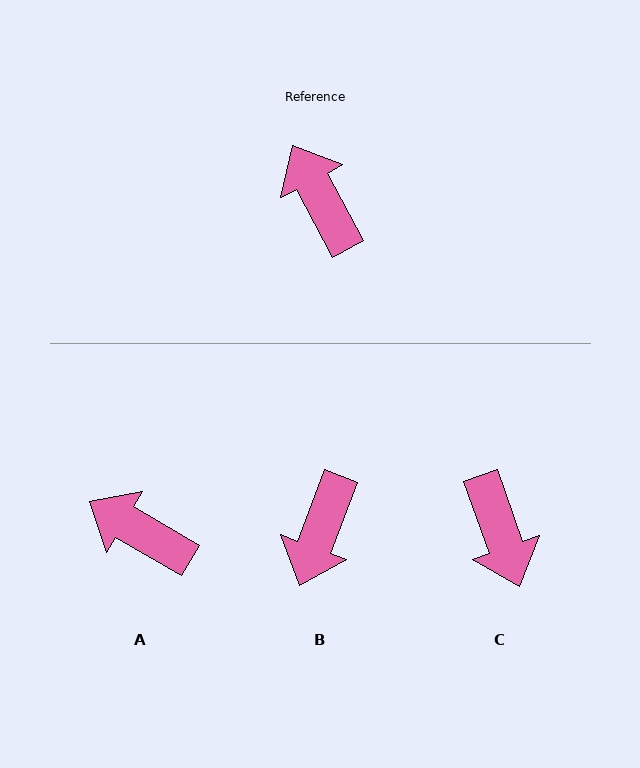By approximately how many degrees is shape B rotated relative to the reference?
Approximately 131 degrees counter-clockwise.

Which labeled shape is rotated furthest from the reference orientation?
C, about 171 degrees away.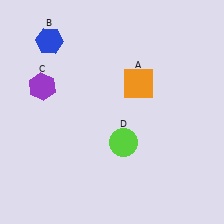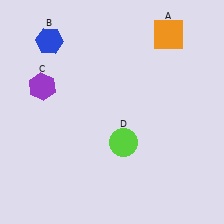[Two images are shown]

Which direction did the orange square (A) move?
The orange square (A) moved up.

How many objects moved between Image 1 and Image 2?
1 object moved between the two images.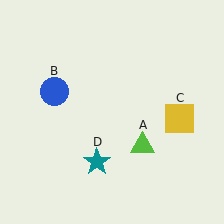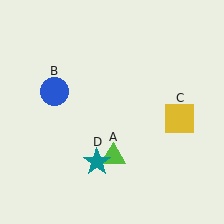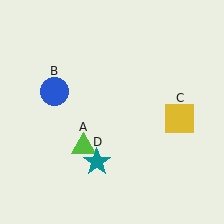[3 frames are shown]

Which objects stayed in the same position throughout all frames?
Blue circle (object B) and yellow square (object C) and teal star (object D) remained stationary.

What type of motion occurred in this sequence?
The lime triangle (object A) rotated clockwise around the center of the scene.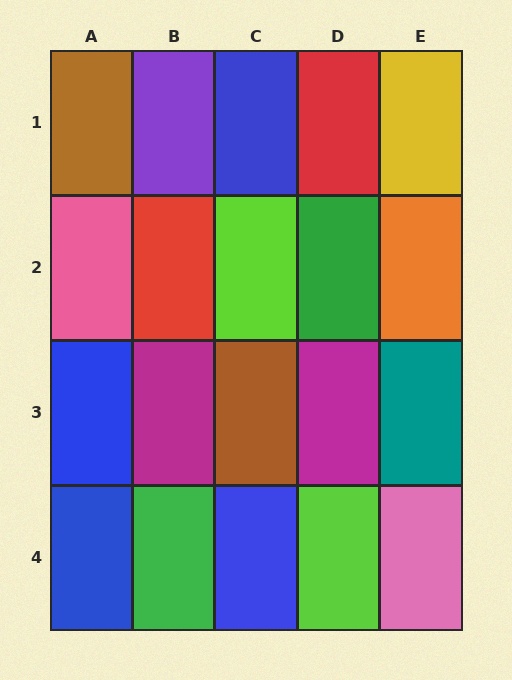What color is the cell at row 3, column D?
Magenta.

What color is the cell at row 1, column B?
Purple.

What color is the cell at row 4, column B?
Green.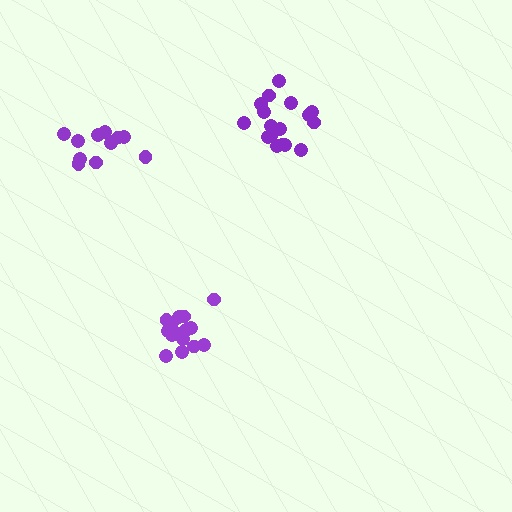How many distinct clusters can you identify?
There are 3 distinct clusters.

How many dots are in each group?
Group 1: 11 dots, Group 2: 17 dots, Group 3: 15 dots (43 total).